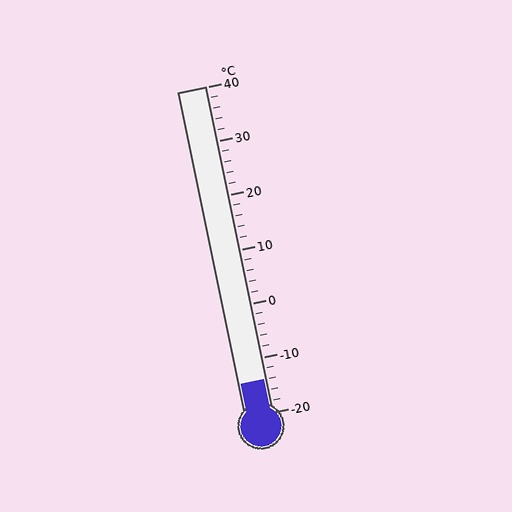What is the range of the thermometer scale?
The thermometer scale ranges from -20°C to 40°C.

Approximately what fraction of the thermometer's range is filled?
The thermometer is filled to approximately 10% of its range.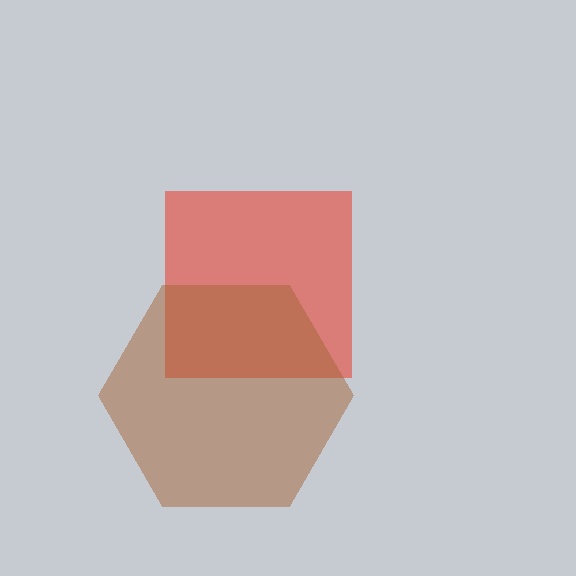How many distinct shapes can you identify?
There are 2 distinct shapes: a red square, a brown hexagon.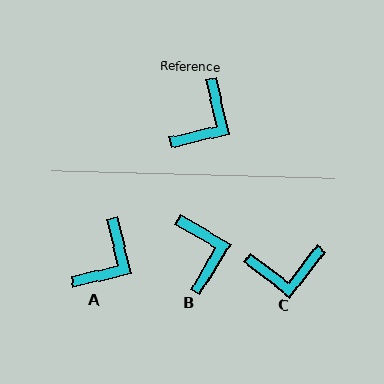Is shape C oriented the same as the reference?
No, it is off by about 51 degrees.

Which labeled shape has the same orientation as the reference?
A.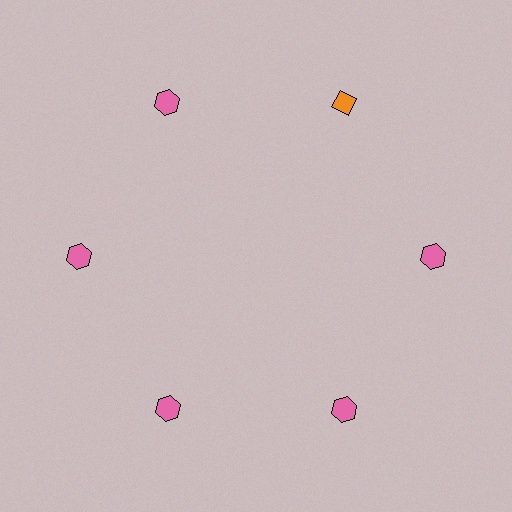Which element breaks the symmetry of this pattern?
The orange diamond at roughly the 1 o'clock position breaks the symmetry. All other shapes are pink hexagons.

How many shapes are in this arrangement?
There are 6 shapes arranged in a ring pattern.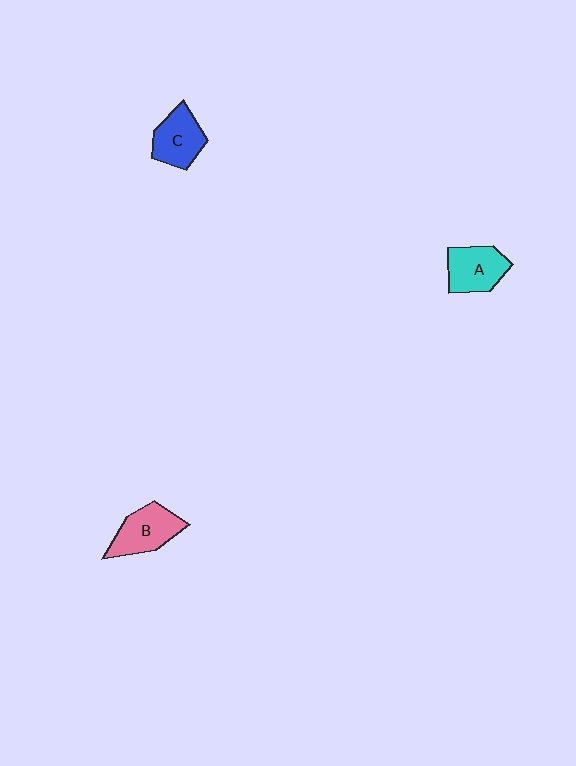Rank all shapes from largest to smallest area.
From largest to smallest: B (pink), A (cyan), C (blue).